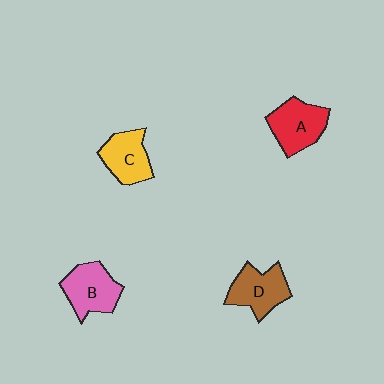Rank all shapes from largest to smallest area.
From largest to smallest: B (pink), A (red), D (brown), C (yellow).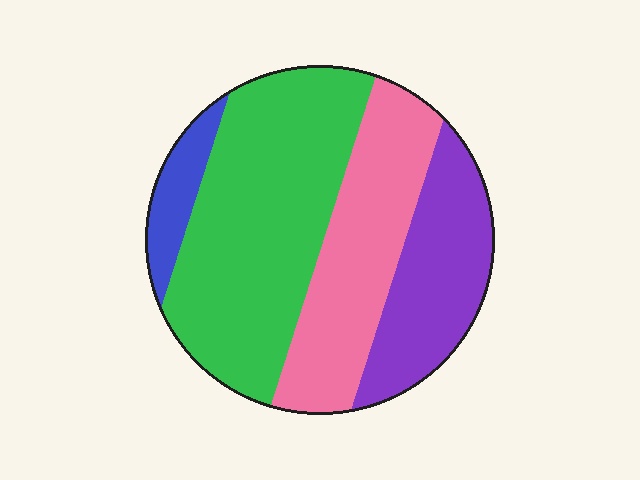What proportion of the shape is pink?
Pink takes up about one quarter (1/4) of the shape.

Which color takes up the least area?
Blue, at roughly 5%.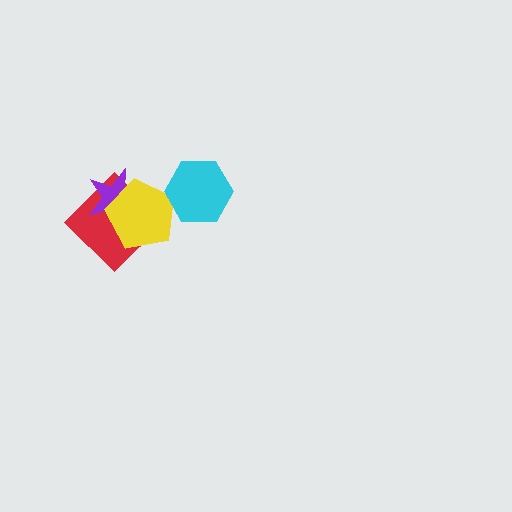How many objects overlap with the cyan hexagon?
1 object overlaps with the cyan hexagon.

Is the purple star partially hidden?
Yes, it is partially covered by another shape.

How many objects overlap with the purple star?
2 objects overlap with the purple star.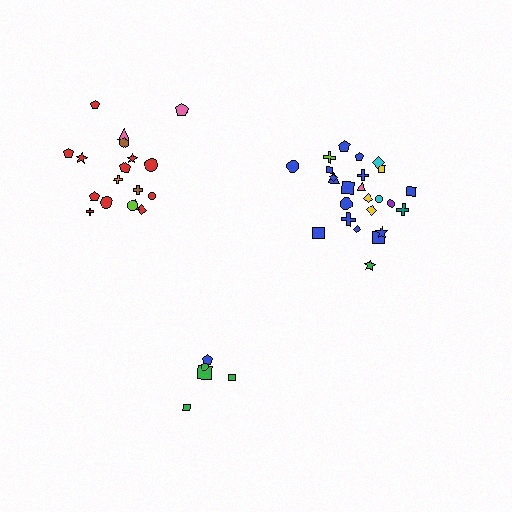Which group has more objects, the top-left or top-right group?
The top-right group.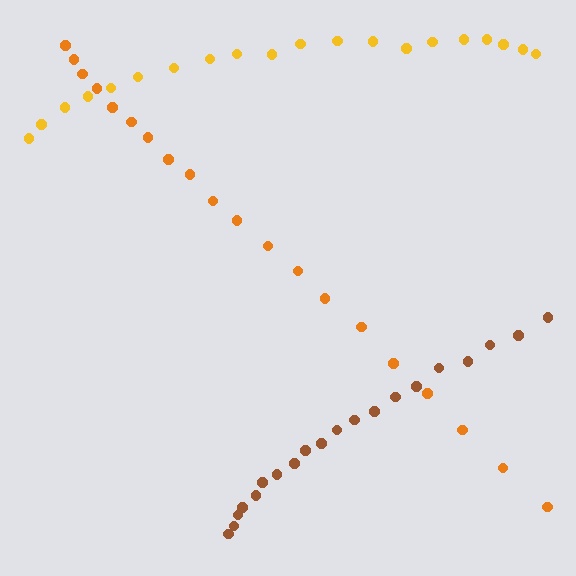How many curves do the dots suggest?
There are 3 distinct paths.